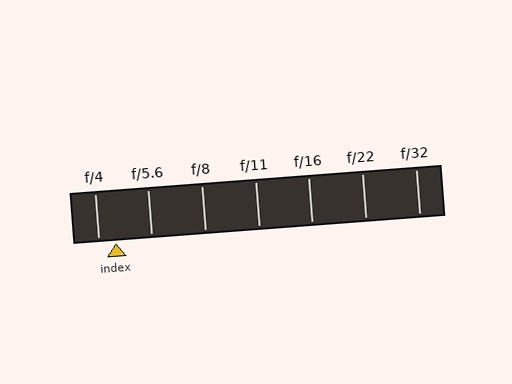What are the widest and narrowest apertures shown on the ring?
The widest aperture shown is f/4 and the narrowest is f/32.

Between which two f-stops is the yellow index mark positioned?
The index mark is between f/4 and f/5.6.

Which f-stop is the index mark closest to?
The index mark is closest to f/4.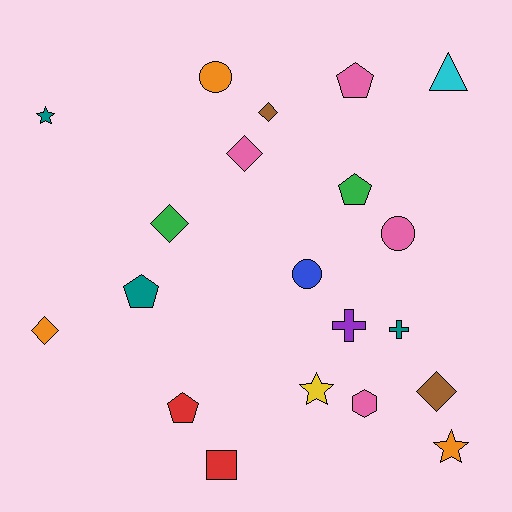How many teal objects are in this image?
There are 3 teal objects.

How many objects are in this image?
There are 20 objects.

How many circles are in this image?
There are 3 circles.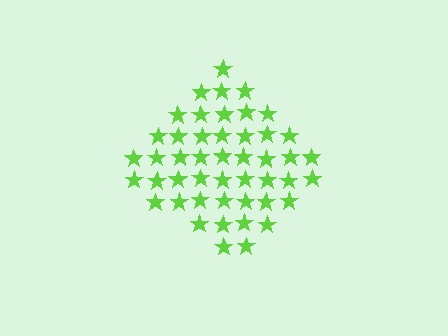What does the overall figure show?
The overall figure shows a diamond.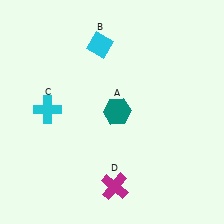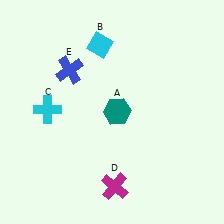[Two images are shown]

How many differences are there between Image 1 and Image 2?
There is 1 difference between the two images.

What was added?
A blue cross (E) was added in Image 2.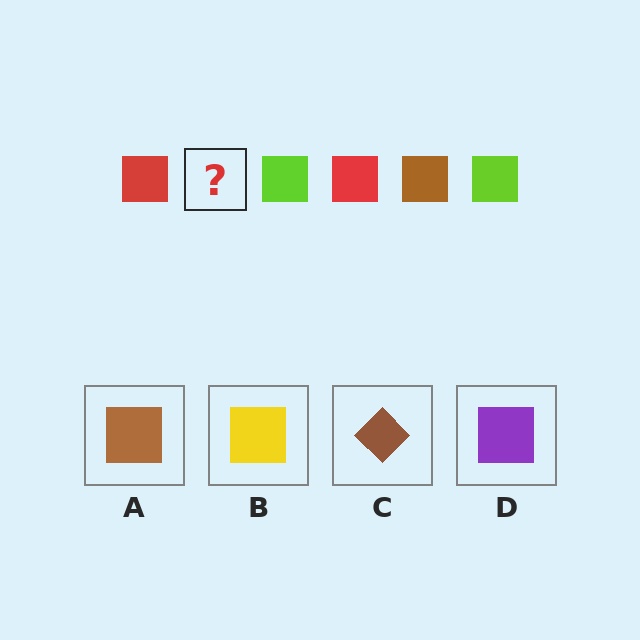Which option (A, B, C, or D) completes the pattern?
A.